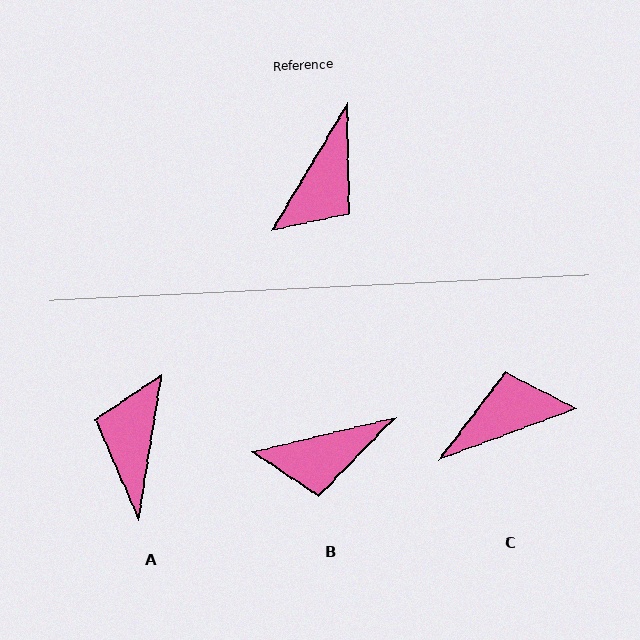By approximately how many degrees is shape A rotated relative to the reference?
Approximately 158 degrees clockwise.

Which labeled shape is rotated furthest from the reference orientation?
A, about 158 degrees away.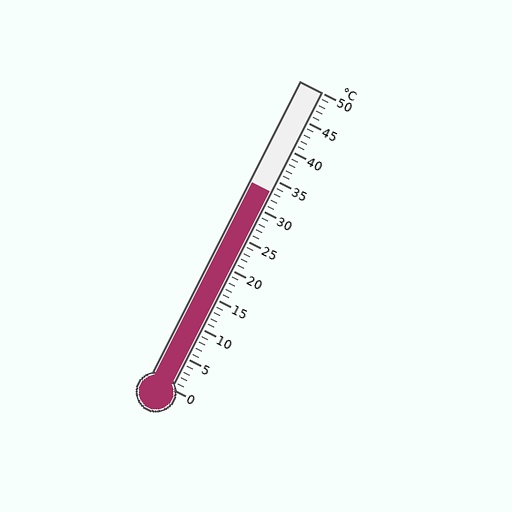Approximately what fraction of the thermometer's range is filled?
The thermometer is filled to approximately 65% of its range.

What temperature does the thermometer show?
The thermometer shows approximately 33°C.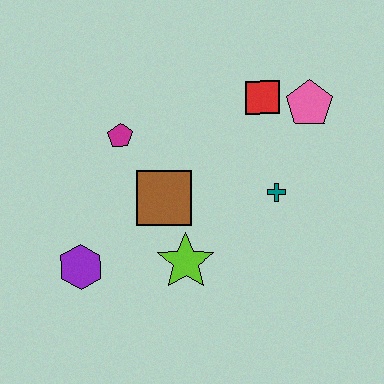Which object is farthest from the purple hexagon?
The pink pentagon is farthest from the purple hexagon.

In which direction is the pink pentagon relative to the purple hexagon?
The pink pentagon is to the right of the purple hexagon.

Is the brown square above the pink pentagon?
No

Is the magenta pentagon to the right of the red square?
No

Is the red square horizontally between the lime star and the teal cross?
Yes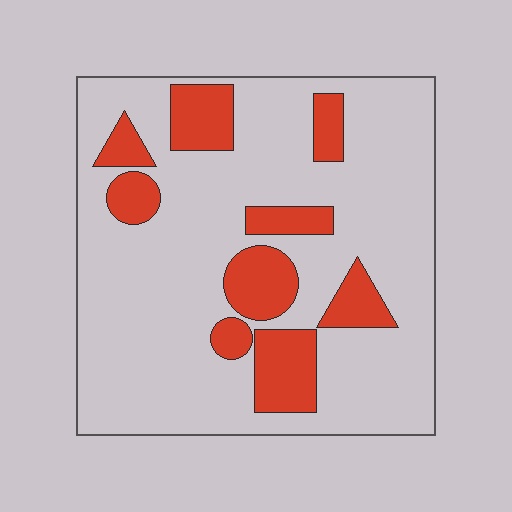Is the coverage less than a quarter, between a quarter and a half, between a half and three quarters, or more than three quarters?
Less than a quarter.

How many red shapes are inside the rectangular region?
9.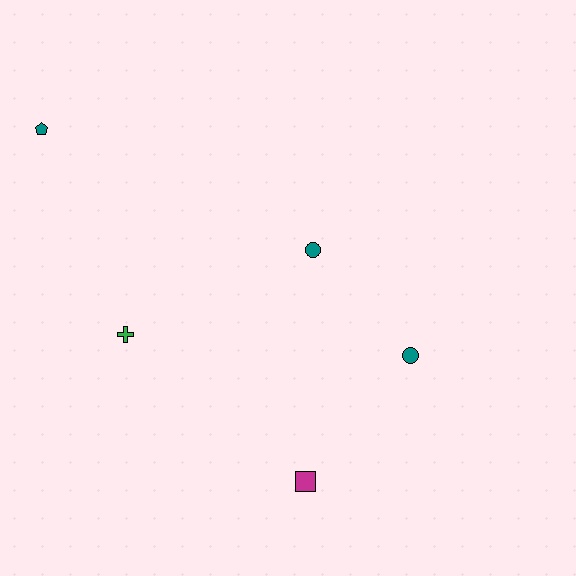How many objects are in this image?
There are 5 objects.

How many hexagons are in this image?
There are no hexagons.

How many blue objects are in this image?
There are no blue objects.